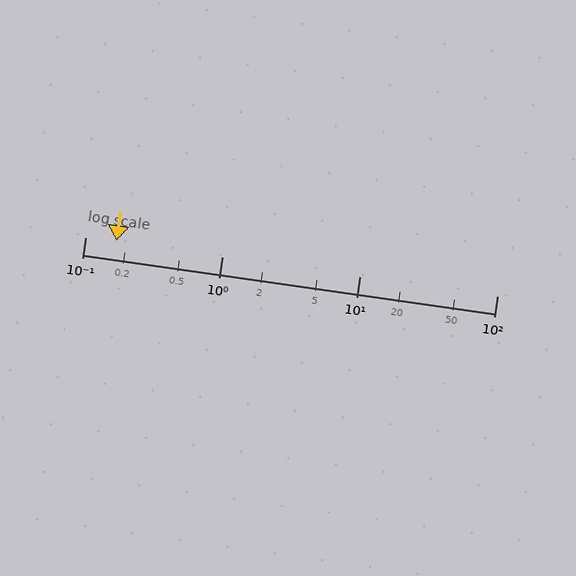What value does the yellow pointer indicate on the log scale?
The pointer indicates approximately 0.17.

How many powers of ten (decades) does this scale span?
The scale spans 3 decades, from 0.1 to 100.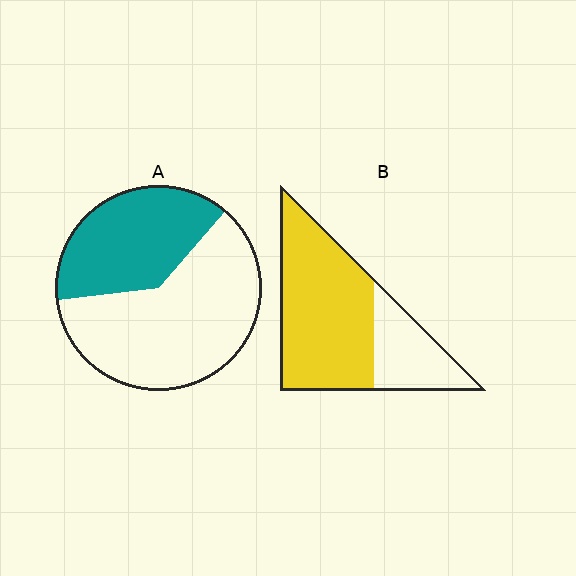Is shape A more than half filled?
No.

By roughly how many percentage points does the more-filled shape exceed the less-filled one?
By roughly 30 percentage points (B over A).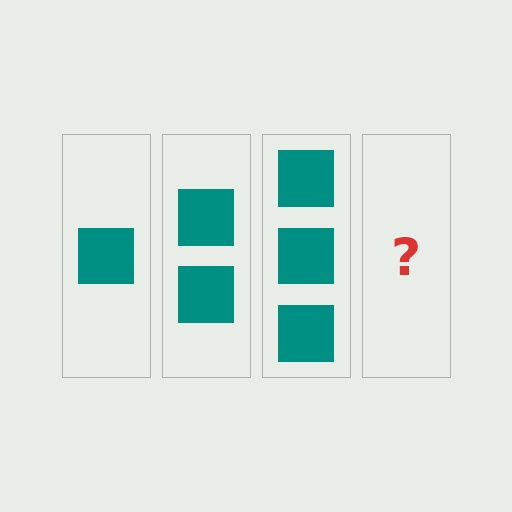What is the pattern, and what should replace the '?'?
The pattern is that each step adds one more square. The '?' should be 4 squares.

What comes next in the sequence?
The next element should be 4 squares.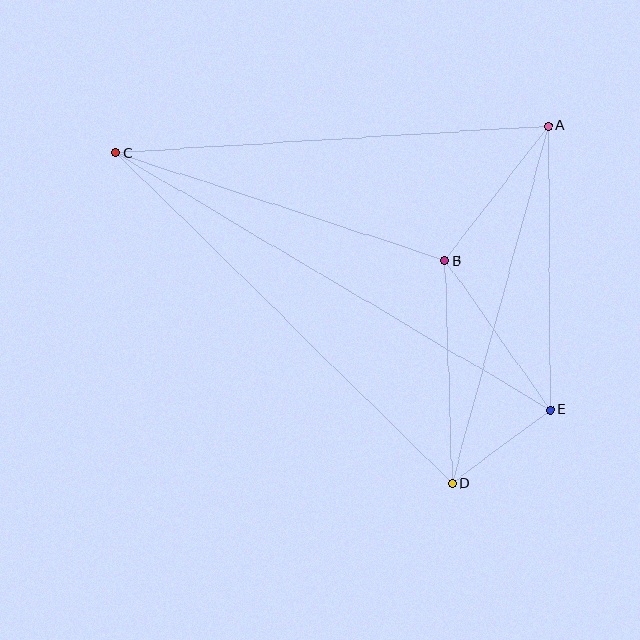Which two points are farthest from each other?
Points C and E are farthest from each other.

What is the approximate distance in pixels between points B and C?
The distance between B and C is approximately 346 pixels.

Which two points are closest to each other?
Points D and E are closest to each other.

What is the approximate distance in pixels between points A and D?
The distance between A and D is approximately 370 pixels.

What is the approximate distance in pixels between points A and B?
The distance between A and B is approximately 170 pixels.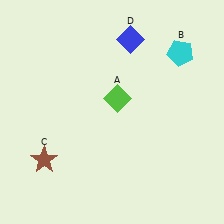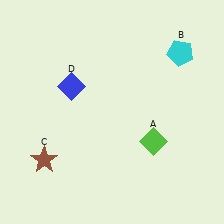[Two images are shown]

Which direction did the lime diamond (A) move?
The lime diamond (A) moved down.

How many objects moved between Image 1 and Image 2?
2 objects moved between the two images.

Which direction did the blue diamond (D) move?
The blue diamond (D) moved left.